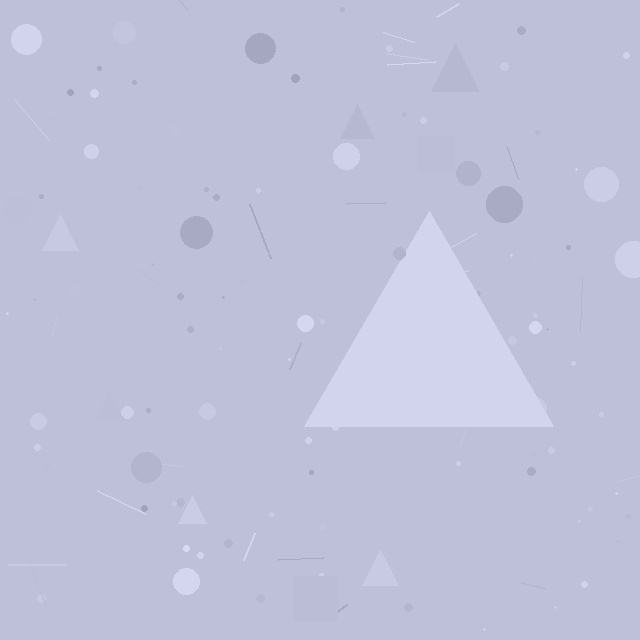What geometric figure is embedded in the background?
A triangle is embedded in the background.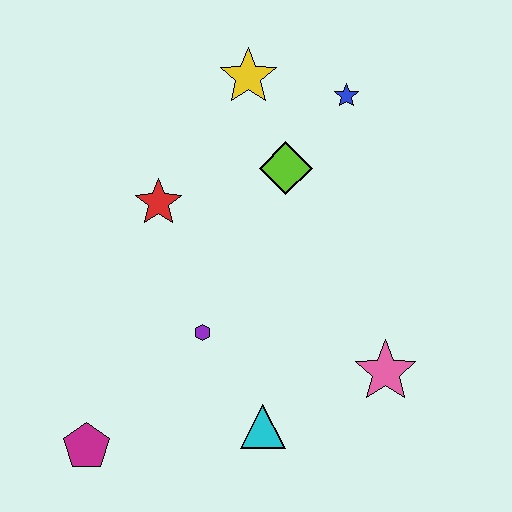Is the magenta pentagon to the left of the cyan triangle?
Yes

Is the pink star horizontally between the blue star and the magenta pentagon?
No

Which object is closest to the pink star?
The cyan triangle is closest to the pink star.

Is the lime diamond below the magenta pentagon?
No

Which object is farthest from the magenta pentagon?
The blue star is farthest from the magenta pentagon.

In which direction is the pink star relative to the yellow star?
The pink star is below the yellow star.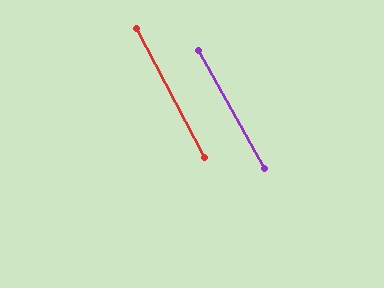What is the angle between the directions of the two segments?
Approximately 2 degrees.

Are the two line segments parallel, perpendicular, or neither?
Parallel — their directions differ by only 1.8°.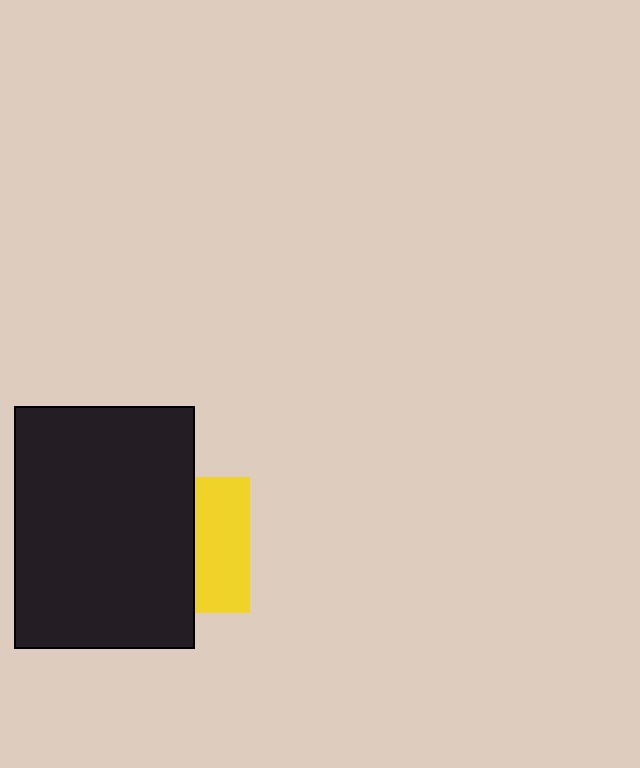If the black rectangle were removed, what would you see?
You would see the complete yellow square.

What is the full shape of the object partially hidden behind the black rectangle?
The partially hidden object is a yellow square.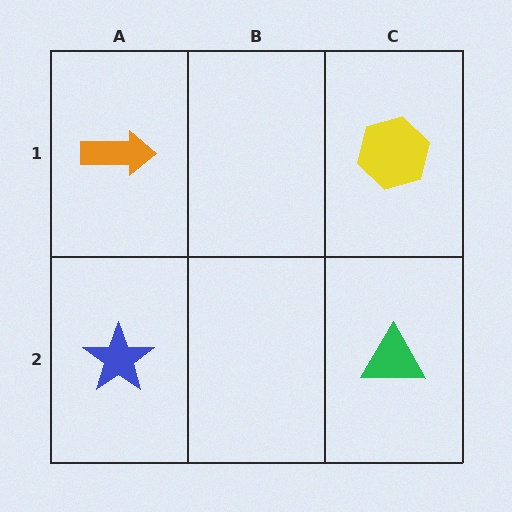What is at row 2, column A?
A blue star.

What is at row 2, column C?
A green triangle.